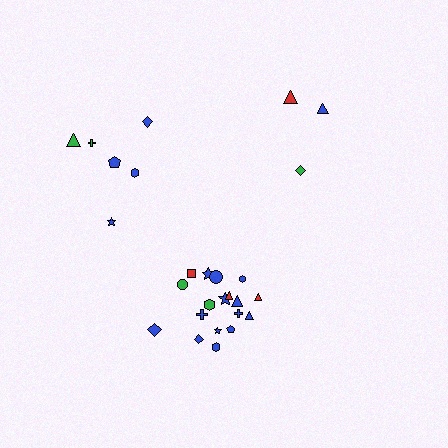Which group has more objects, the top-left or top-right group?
The top-left group.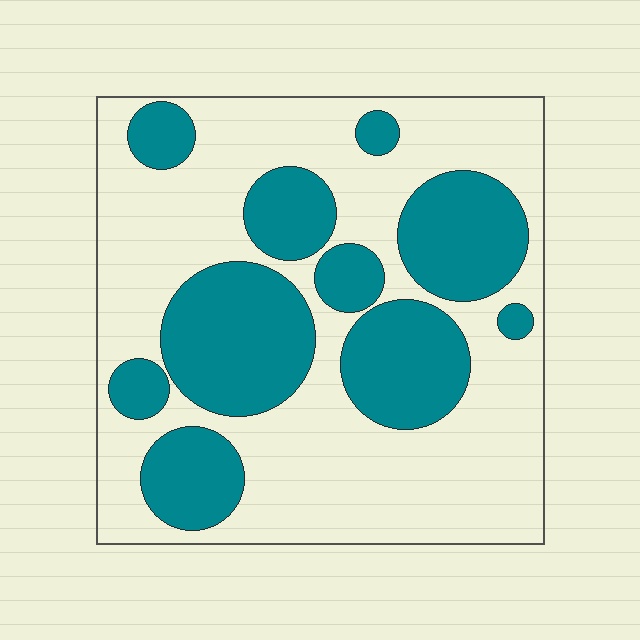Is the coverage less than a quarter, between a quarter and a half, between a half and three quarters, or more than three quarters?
Between a quarter and a half.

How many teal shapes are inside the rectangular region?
10.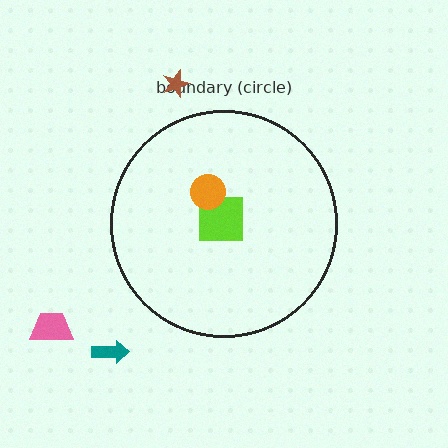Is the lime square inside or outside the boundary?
Inside.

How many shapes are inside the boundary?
2 inside, 3 outside.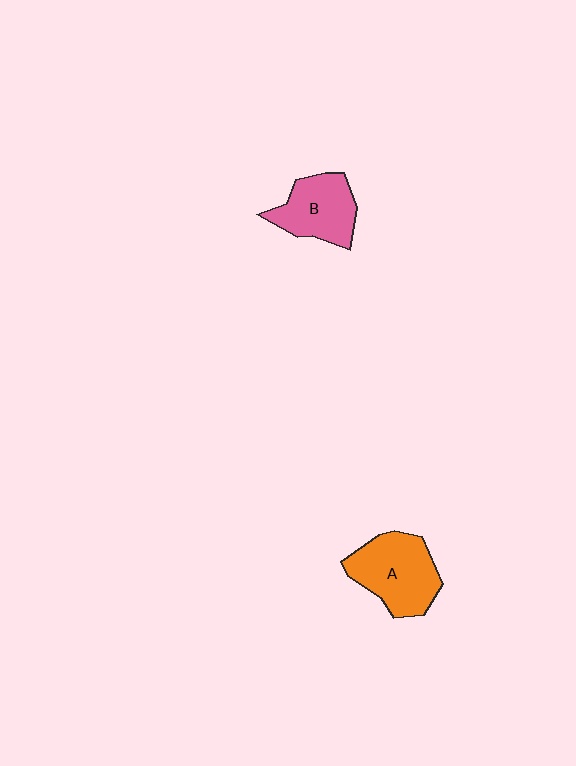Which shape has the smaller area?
Shape B (pink).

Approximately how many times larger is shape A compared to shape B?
Approximately 1.2 times.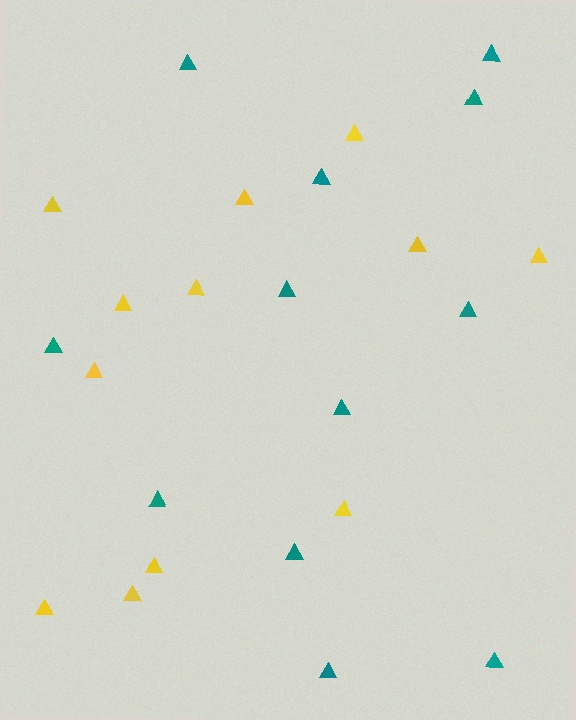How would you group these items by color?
There are 2 groups: one group of yellow triangles (12) and one group of teal triangles (12).